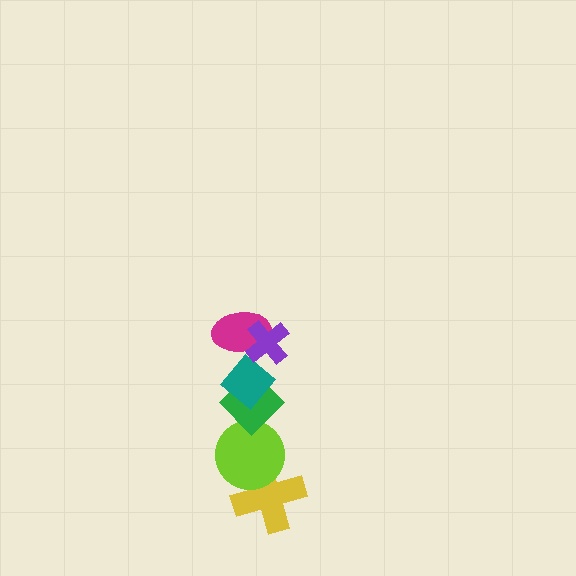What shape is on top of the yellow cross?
The lime circle is on top of the yellow cross.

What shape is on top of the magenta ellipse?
The purple cross is on top of the magenta ellipse.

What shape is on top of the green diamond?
The teal diamond is on top of the green diamond.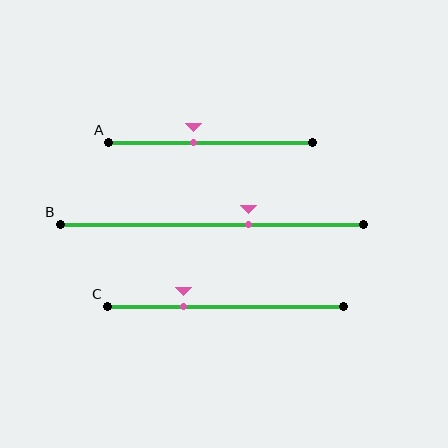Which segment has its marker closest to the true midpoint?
Segment A has its marker closest to the true midpoint.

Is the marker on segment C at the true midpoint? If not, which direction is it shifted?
No, the marker on segment C is shifted to the left by about 18% of the segment length.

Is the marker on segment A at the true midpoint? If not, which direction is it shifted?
No, the marker on segment A is shifted to the left by about 9% of the segment length.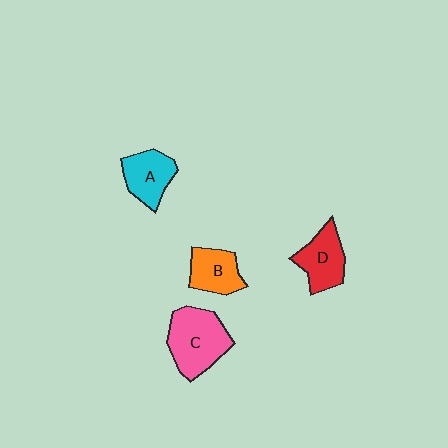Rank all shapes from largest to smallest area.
From largest to smallest: C (pink), D (red), A (cyan), B (orange).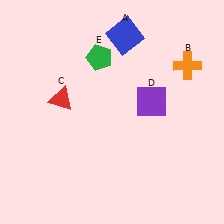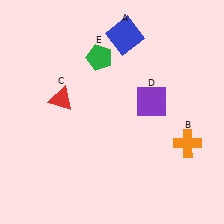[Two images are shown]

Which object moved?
The orange cross (B) moved down.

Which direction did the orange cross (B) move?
The orange cross (B) moved down.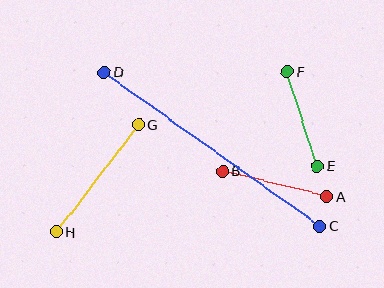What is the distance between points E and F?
The distance is approximately 99 pixels.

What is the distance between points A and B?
The distance is approximately 107 pixels.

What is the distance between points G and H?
The distance is approximately 135 pixels.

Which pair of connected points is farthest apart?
Points C and D are farthest apart.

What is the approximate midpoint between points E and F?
The midpoint is at approximately (302, 119) pixels.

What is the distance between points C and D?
The distance is approximately 265 pixels.